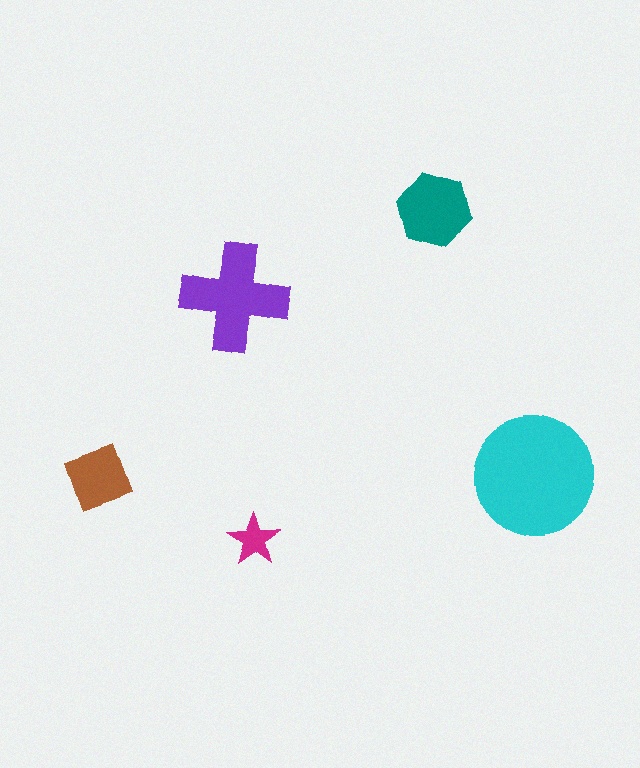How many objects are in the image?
There are 5 objects in the image.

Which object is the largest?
The cyan circle.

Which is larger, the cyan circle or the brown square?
The cyan circle.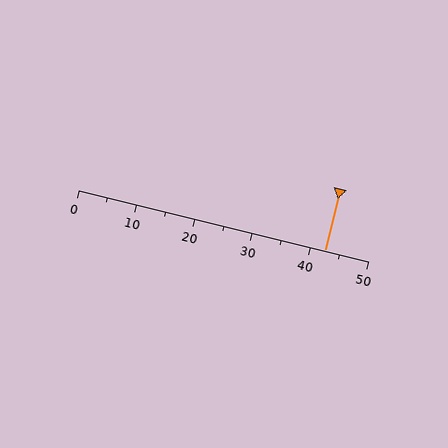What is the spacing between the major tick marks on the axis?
The major ticks are spaced 10 apart.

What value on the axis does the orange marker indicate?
The marker indicates approximately 42.5.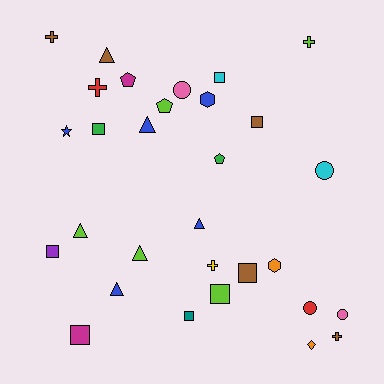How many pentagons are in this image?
There are 3 pentagons.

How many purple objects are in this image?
There is 1 purple object.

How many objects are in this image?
There are 30 objects.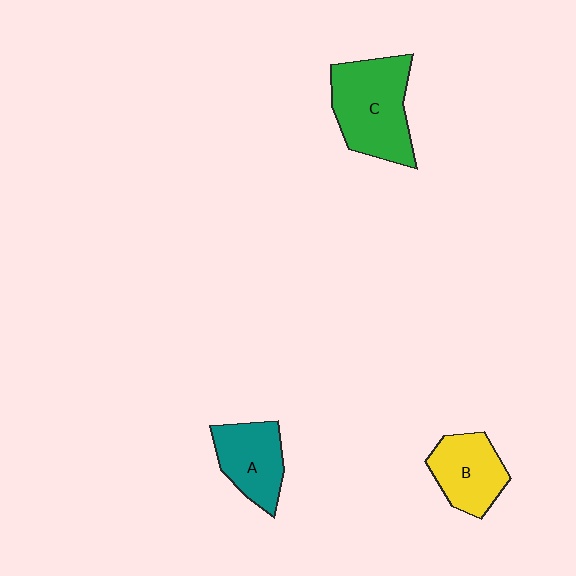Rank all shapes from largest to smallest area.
From largest to smallest: C (green), B (yellow), A (teal).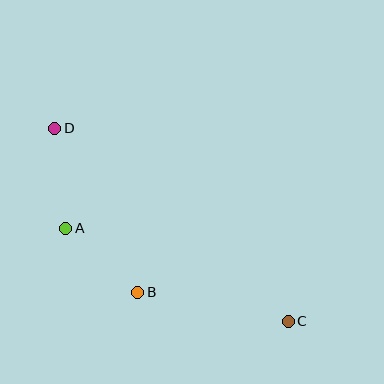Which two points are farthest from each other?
Points C and D are farthest from each other.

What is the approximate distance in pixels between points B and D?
The distance between B and D is approximately 184 pixels.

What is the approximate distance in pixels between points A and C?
The distance between A and C is approximately 241 pixels.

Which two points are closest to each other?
Points A and B are closest to each other.